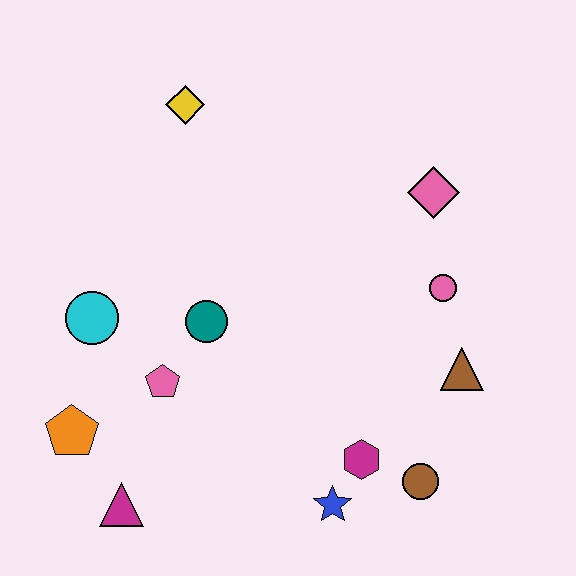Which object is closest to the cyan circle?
The pink pentagon is closest to the cyan circle.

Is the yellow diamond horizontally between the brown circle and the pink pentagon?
Yes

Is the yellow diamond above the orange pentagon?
Yes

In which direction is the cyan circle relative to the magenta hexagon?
The cyan circle is to the left of the magenta hexagon.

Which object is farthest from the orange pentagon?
The pink diamond is farthest from the orange pentagon.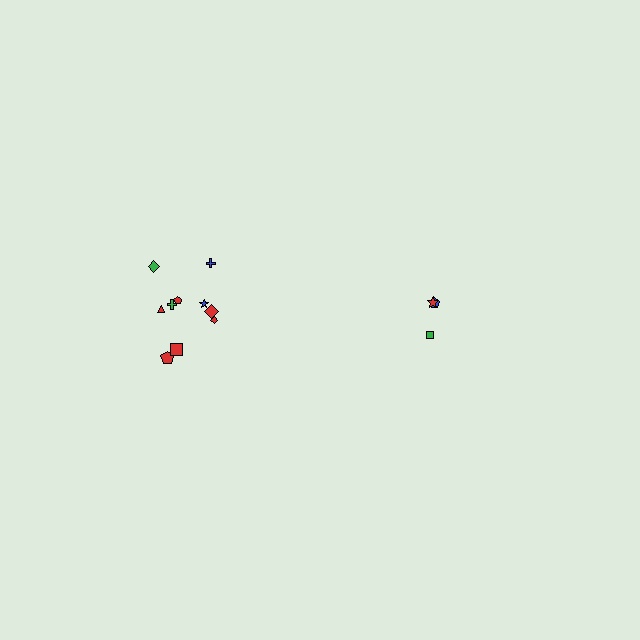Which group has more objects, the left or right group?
The left group.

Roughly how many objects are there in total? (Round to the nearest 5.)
Roughly 15 objects in total.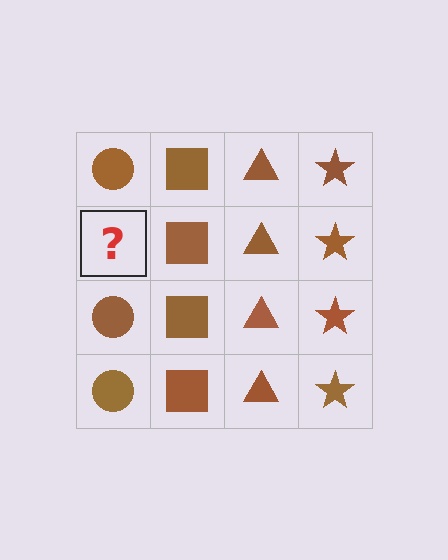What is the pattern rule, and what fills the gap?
The rule is that each column has a consistent shape. The gap should be filled with a brown circle.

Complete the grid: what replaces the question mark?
The question mark should be replaced with a brown circle.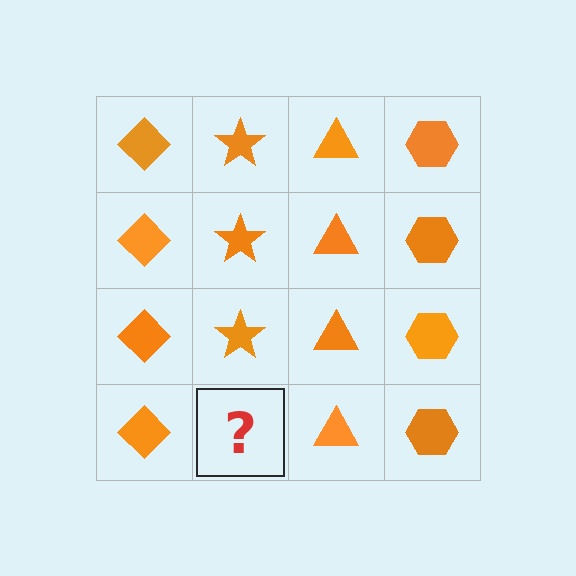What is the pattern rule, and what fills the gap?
The rule is that each column has a consistent shape. The gap should be filled with an orange star.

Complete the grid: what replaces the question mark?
The question mark should be replaced with an orange star.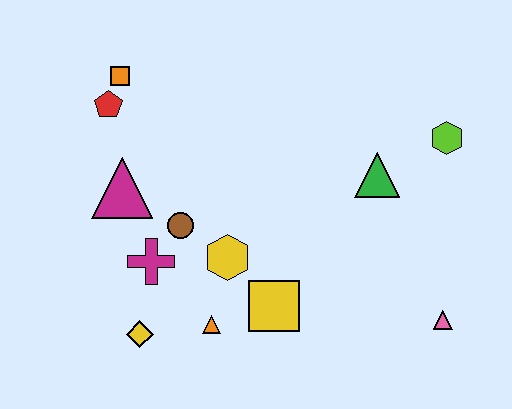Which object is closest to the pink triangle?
The green triangle is closest to the pink triangle.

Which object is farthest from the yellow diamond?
The lime hexagon is farthest from the yellow diamond.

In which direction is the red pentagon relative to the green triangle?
The red pentagon is to the left of the green triangle.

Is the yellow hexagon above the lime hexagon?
No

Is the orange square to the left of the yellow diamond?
Yes